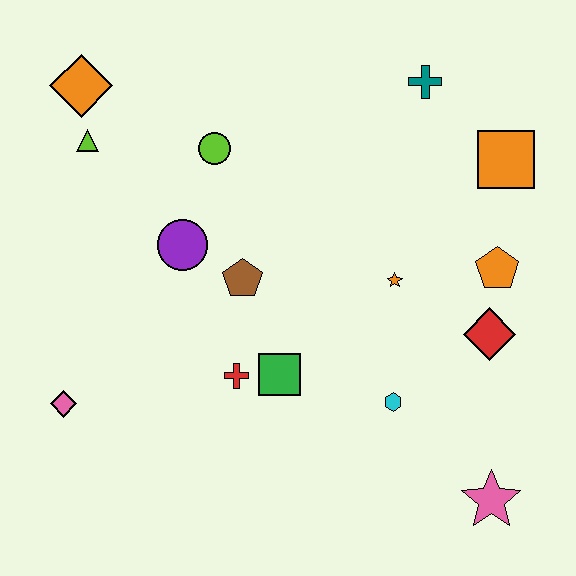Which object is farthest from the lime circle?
The pink star is farthest from the lime circle.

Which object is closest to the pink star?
The cyan hexagon is closest to the pink star.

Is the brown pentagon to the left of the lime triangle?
No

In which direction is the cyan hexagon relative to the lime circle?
The cyan hexagon is below the lime circle.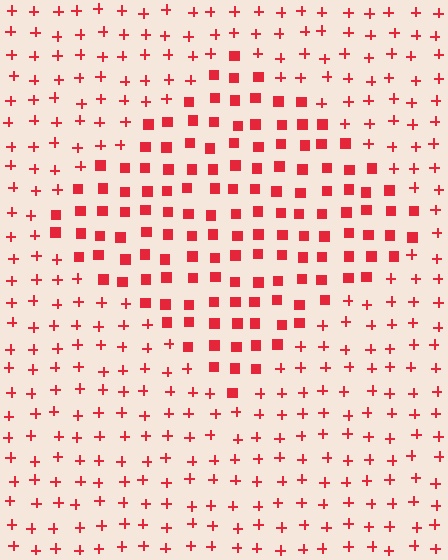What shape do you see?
I see a diamond.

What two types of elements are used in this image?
The image uses squares inside the diamond region and plus signs outside it.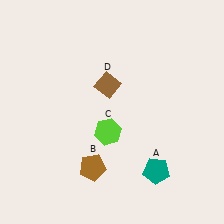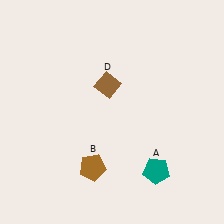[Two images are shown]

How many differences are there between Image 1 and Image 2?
There is 1 difference between the two images.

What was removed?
The lime hexagon (C) was removed in Image 2.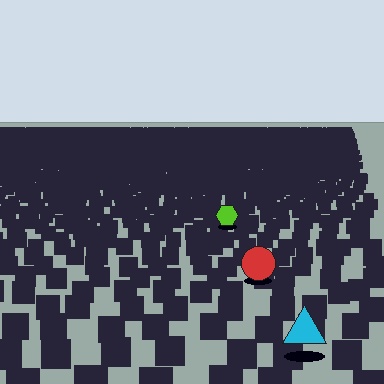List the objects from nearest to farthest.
From nearest to farthest: the cyan triangle, the red circle, the lime hexagon.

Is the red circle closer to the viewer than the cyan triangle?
No. The cyan triangle is closer — you can tell from the texture gradient: the ground texture is coarser near it.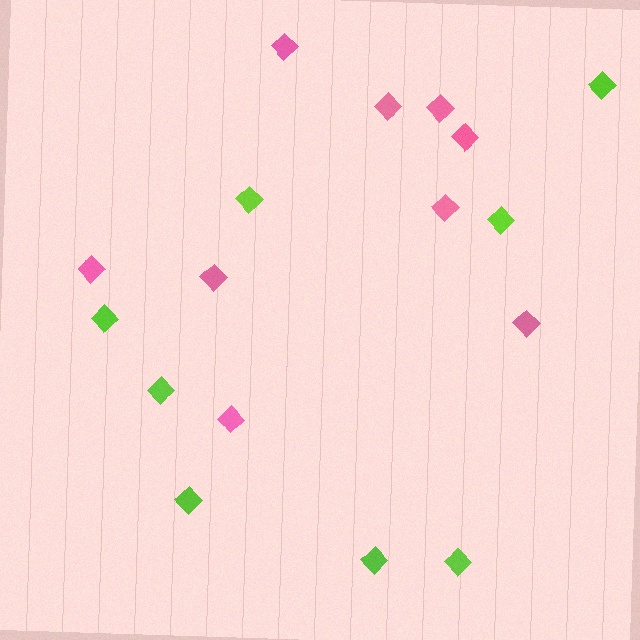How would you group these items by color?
There are 2 groups: one group of lime diamonds (8) and one group of pink diamonds (9).